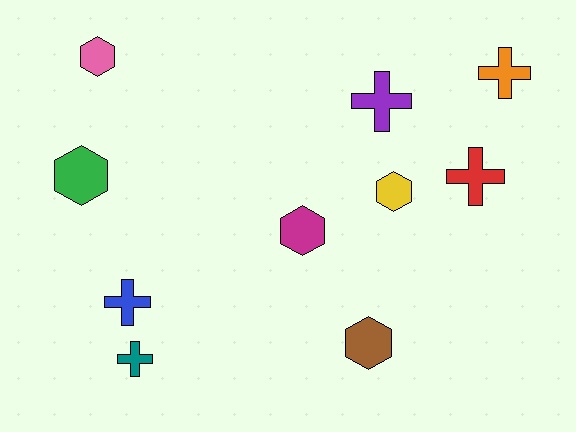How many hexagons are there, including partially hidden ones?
There are 5 hexagons.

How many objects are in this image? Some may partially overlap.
There are 10 objects.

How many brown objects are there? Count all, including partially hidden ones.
There is 1 brown object.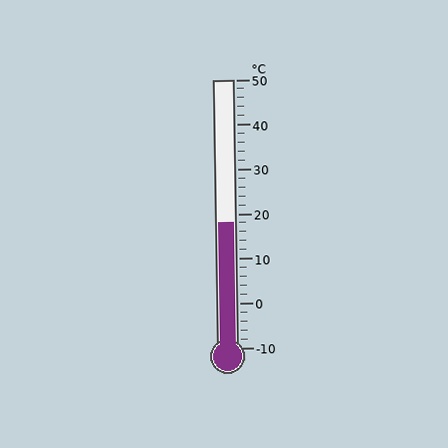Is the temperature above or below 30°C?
The temperature is below 30°C.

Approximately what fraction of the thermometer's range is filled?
The thermometer is filled to approximately 45% of its range.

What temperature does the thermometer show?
The thermometer shows approximately 18°C.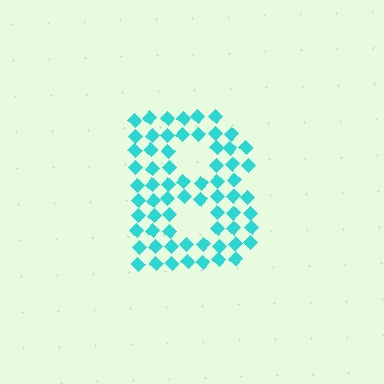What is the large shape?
The large shape is the letter B.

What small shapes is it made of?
It is made of small diamonds.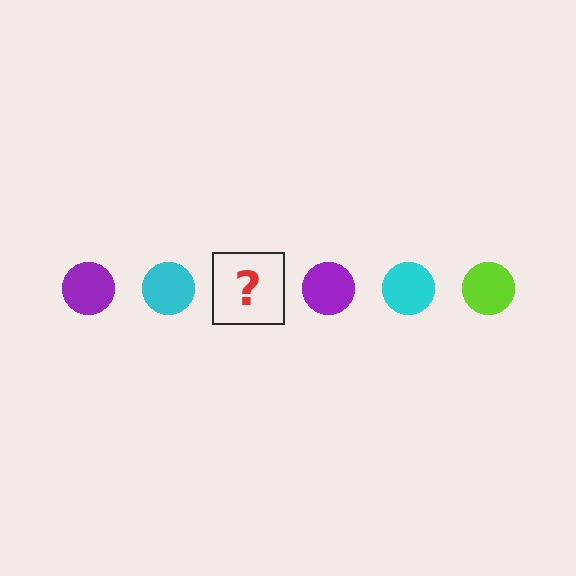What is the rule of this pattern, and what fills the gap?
The rule is that the pattern cycles through purple, cyan, lime circles. The gap should be filled with a lime circle.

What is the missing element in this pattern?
The missing element is a lime circle.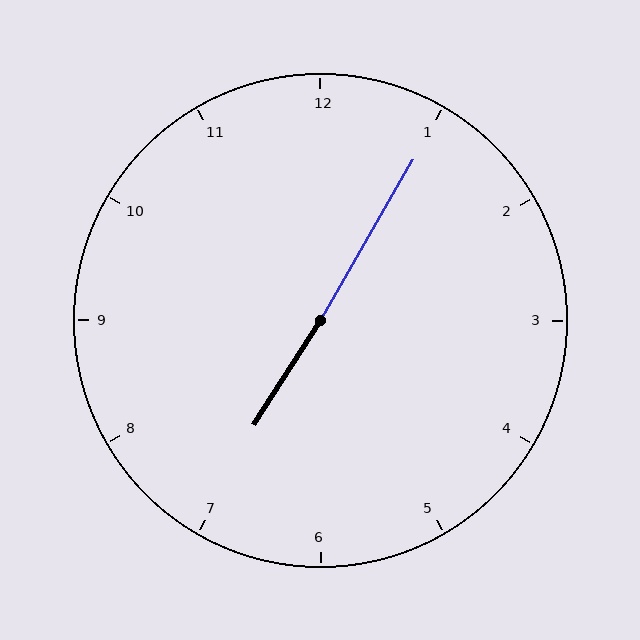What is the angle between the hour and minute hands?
Approximately 178 degrees.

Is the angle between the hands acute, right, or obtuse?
It is obtuse.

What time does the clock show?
7:05.